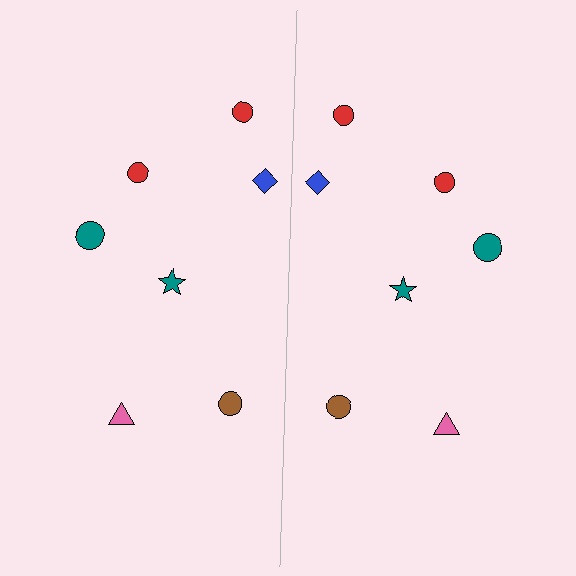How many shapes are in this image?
There are 14 shapes in this image.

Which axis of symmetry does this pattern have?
The pattern has a vertical axis of symmetry running through the center of the image.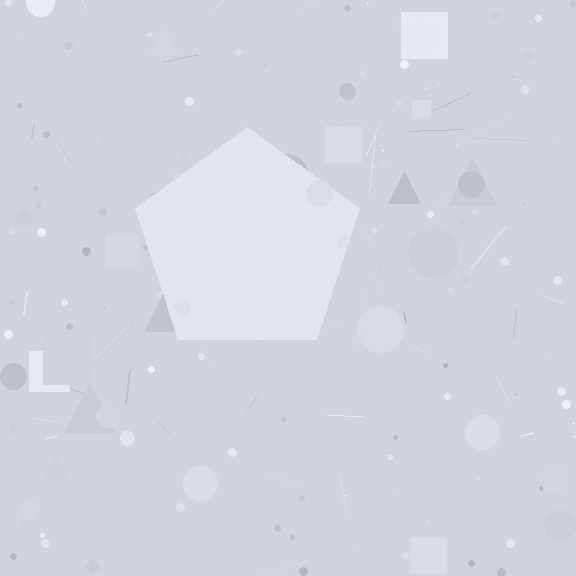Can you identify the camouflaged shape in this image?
The camouflaged shape is a pentagon.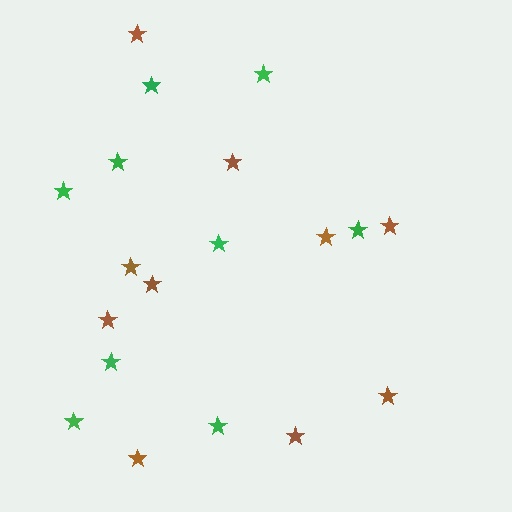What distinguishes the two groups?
There are 2 groups: one group of green stars (9) and one group of brown stars (10).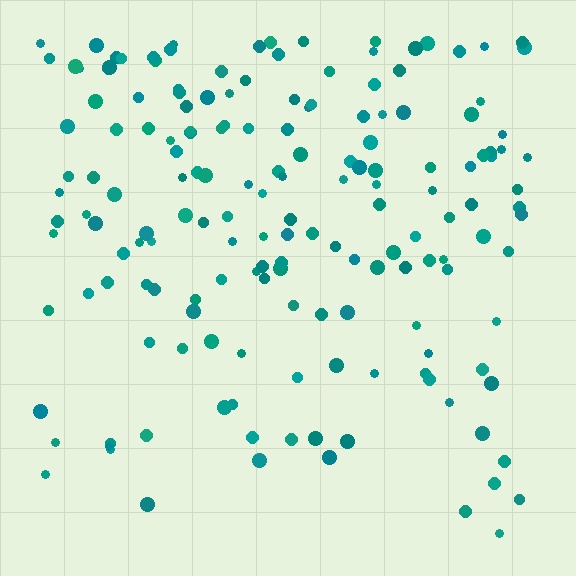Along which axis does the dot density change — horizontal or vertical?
Vertical.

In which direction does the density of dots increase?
From bottom to top, with the top side densest.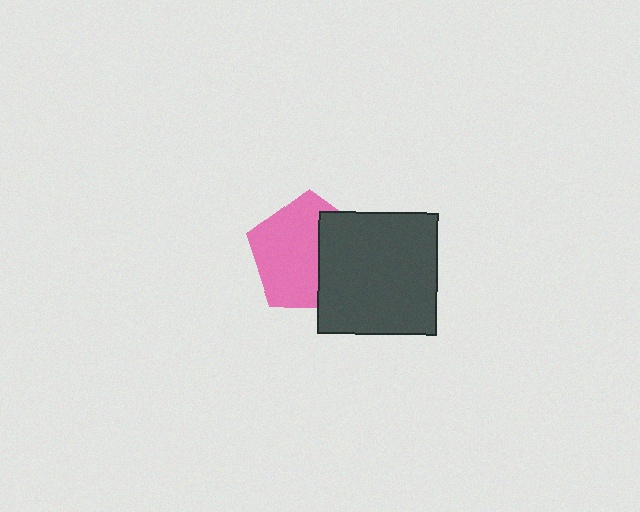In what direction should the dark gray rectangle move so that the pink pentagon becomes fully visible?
The dark gray rectangle should move right. That is the shortest direction to clear the overlap and leave the pink pentagon fully visible.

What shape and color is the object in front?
The object in front is a dark gray rectangle.